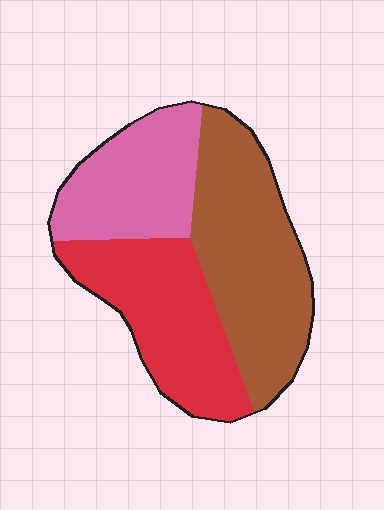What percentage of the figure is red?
Red takes up about one third (1/3) of the figure.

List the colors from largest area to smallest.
From largest to smallest: brown, red, pink.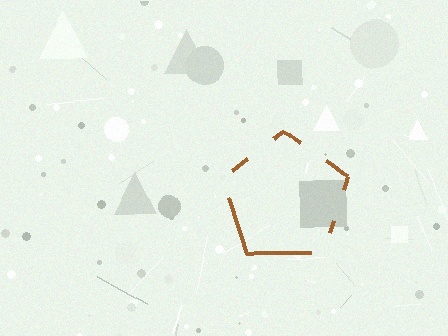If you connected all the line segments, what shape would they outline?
They would outline a pentagon.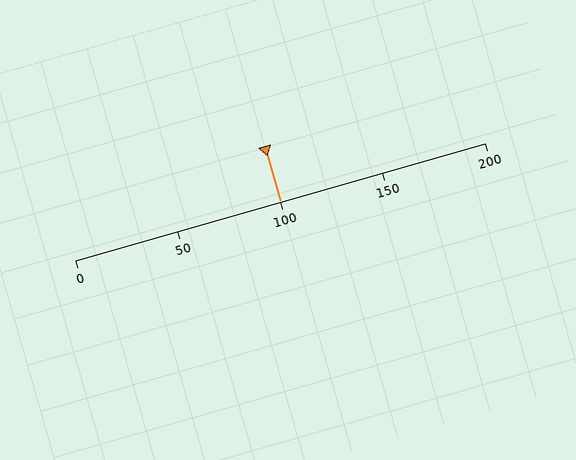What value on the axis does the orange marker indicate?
The marker indicates approximately 100.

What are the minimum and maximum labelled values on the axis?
The axis runs from 0 to 200.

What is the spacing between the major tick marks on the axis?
The major ticks are spaced 50 apart.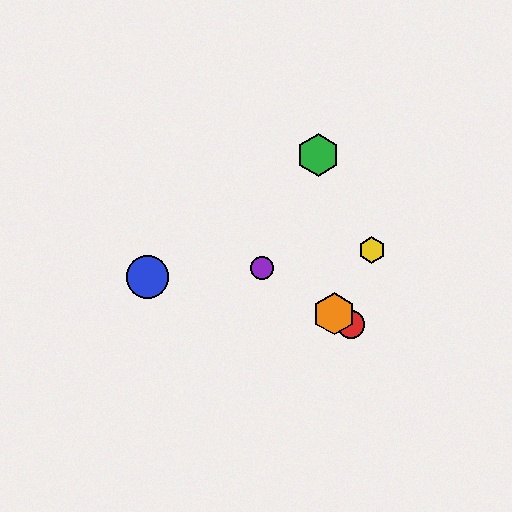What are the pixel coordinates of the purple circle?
The purple circle is at (262, 268).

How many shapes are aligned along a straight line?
3 shapes (the red circle, the purple circle, the orange hexagon) are aligned along a straight line.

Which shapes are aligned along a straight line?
The red circle, the purple circle, the orange hexagon are aligned along a straight line.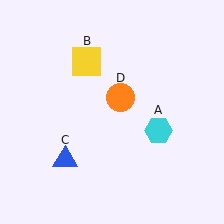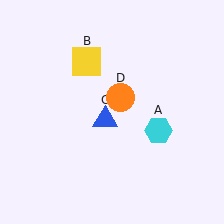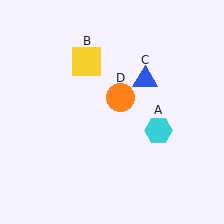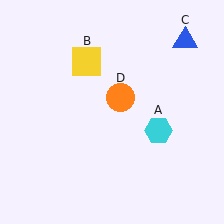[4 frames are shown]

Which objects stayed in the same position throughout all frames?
Cyan hexagon (object A) and yellow square (object B) and orange circle (object D) remained stationary.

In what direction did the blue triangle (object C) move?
The blue triangle (object C) moved up and to the right.